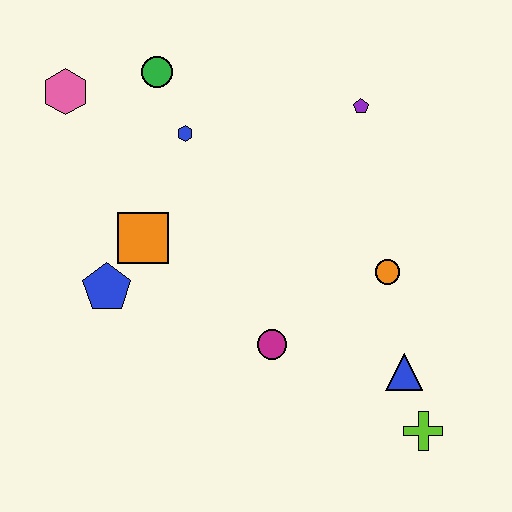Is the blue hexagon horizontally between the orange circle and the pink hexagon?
Yes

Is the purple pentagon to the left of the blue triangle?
Yes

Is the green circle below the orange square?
No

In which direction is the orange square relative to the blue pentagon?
The orange square is above the blue pentagon.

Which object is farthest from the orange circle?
The pink hexagon is farthest from the orange circle.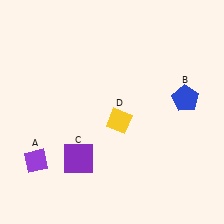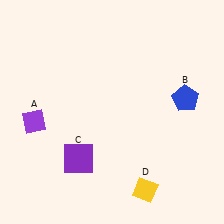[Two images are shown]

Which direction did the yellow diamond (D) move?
The yellow diamond (D) moved down.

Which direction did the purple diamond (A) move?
The purple diamond (A) moved up.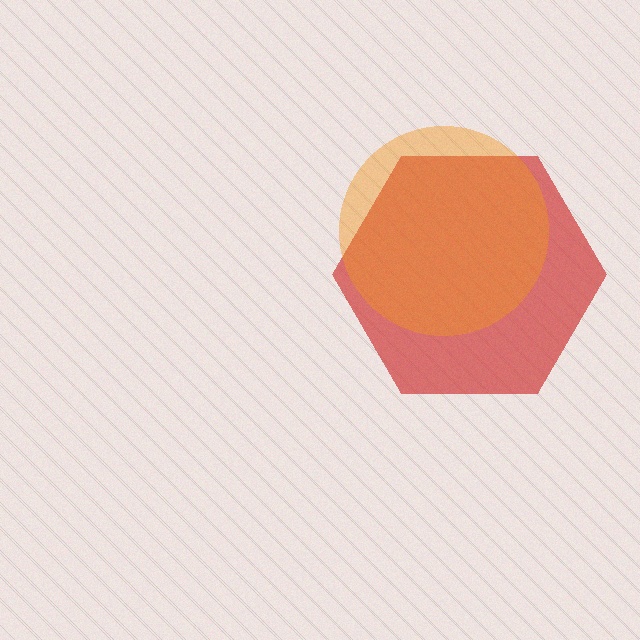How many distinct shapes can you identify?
There are 2 distinct shapes: a red hexagon, an orange circle.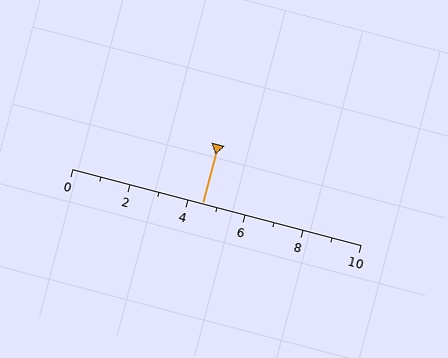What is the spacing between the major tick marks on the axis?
The major ticks are spaced 2 apart.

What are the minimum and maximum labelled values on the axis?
The axis runs from 0 to 10.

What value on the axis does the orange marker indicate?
The marker indicates approximately 4.5.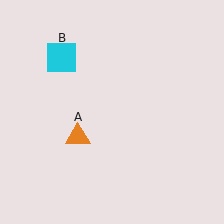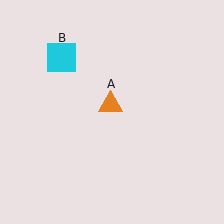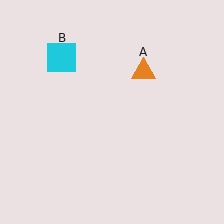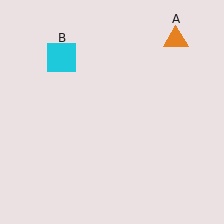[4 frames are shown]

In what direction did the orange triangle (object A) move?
The orange triangle (object A) moved up and to the right.